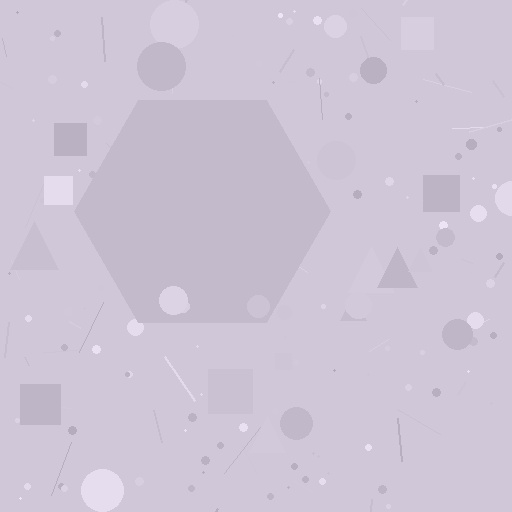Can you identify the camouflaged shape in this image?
The camouflaged shape is a hexagon.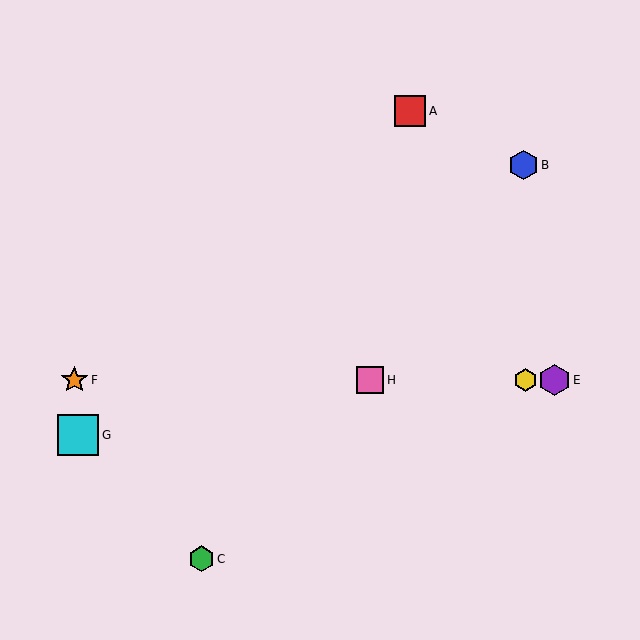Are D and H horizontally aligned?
Yes, both are at y≈380.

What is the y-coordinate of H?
Object H is at y≈380.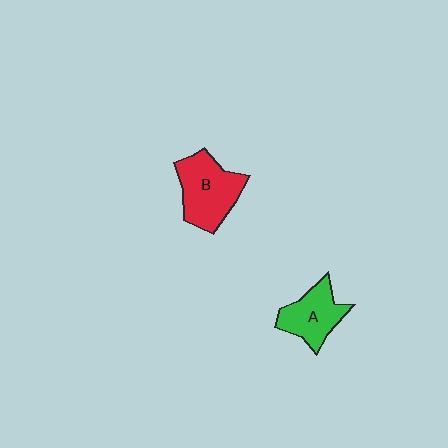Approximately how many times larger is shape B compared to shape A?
Approximately 1.3 times.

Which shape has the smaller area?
Shape A (green).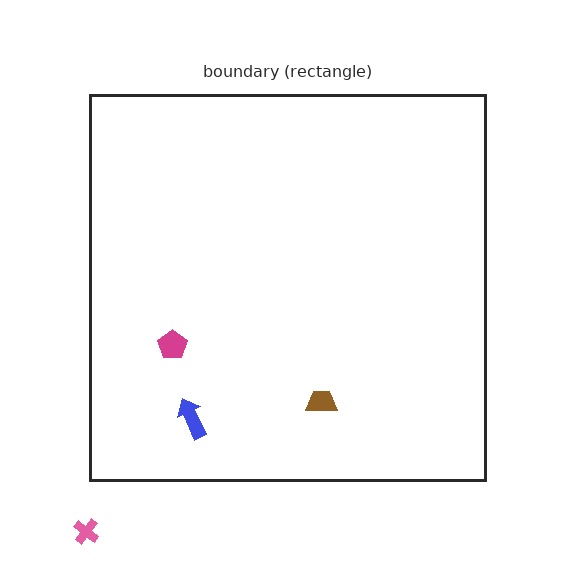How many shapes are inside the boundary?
3 inside, 1 outside.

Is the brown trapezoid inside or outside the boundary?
Inside.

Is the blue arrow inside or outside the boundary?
Inside.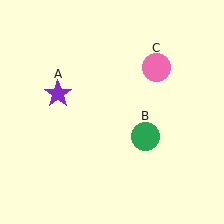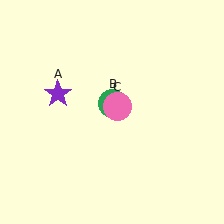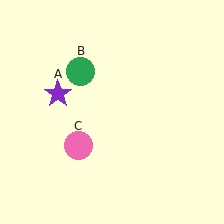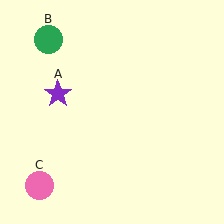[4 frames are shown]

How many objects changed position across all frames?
2 objects changed position: green circle (object B), pink circle (object C).